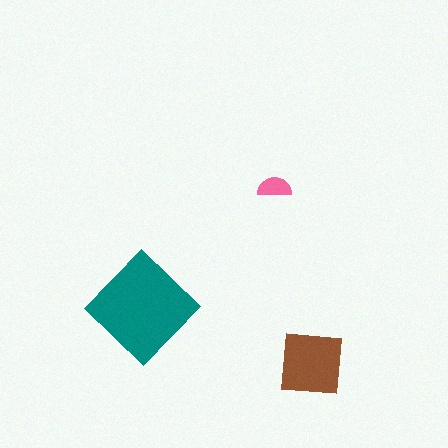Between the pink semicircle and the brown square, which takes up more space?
The brown square.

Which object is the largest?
The teal diamond.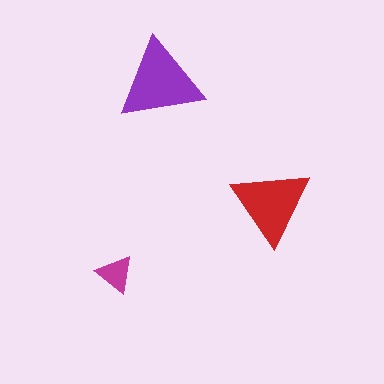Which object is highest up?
The purple triangle is topmost.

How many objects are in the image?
There are 3 objects in the image.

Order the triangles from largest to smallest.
the purple one, the red one, the magenta one.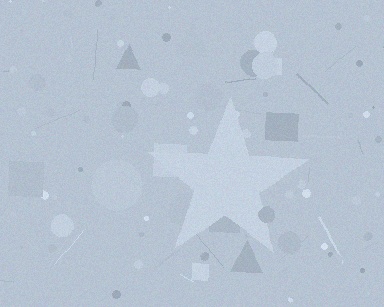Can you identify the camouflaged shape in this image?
The camouflaged shape is a star.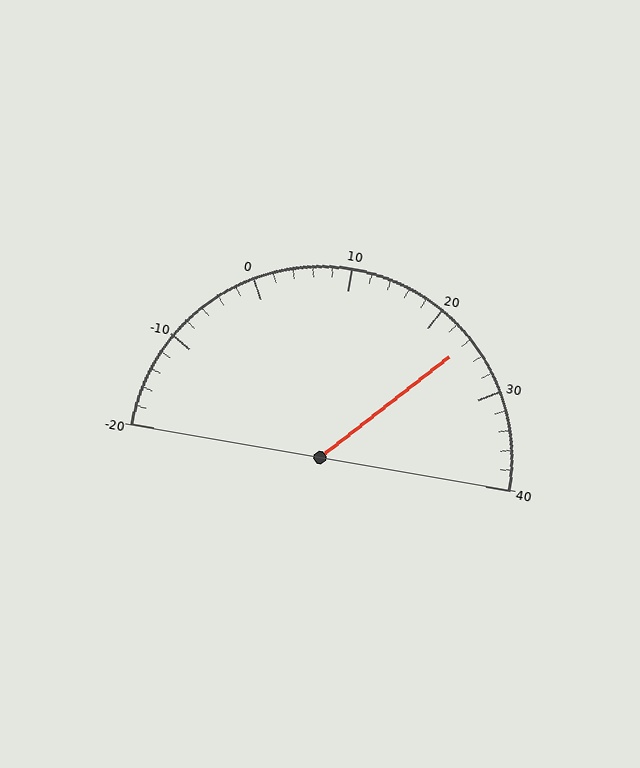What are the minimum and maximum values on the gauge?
The gauge ranges from -20 to 40.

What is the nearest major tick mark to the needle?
The nearest major tick mark is 20.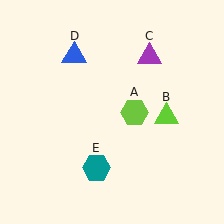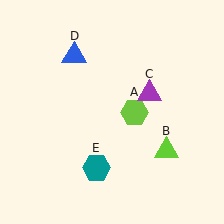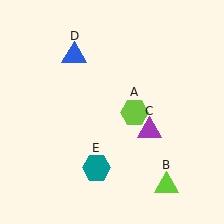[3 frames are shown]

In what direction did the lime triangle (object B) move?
The lime triangle (object B) moved down.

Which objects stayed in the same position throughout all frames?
Lime hexagon (object A) and blue triangle (object D) and teal hexagon (object E) remained stationary.